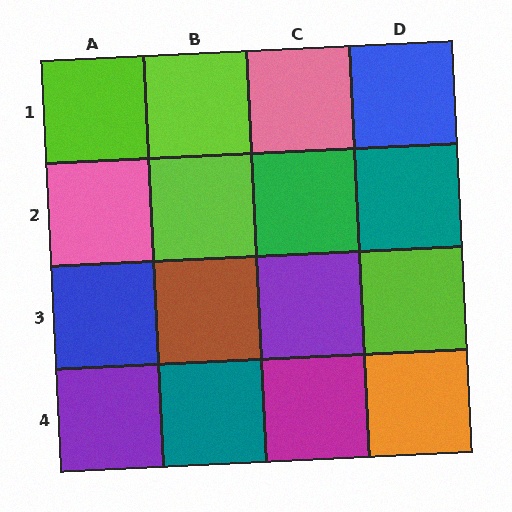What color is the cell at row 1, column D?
Blue.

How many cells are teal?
2 cells are teal.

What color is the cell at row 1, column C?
Pink.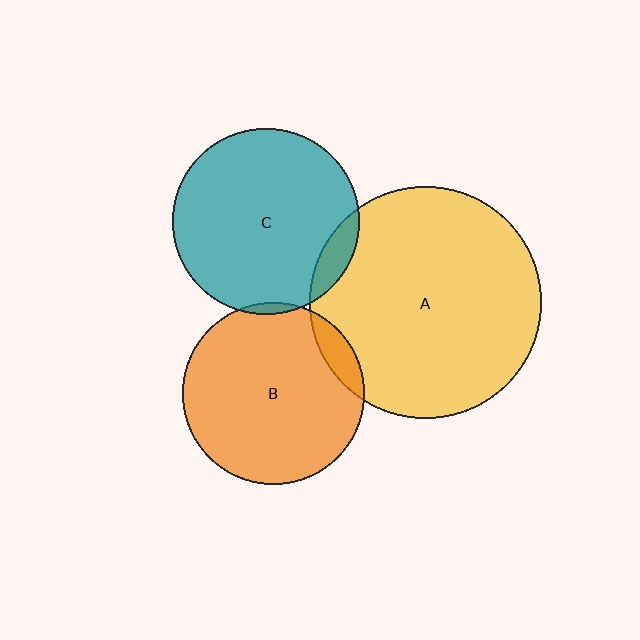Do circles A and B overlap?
Yes.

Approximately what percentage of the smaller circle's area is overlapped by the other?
Approximately 10%.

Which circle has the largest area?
Circle A (yellow).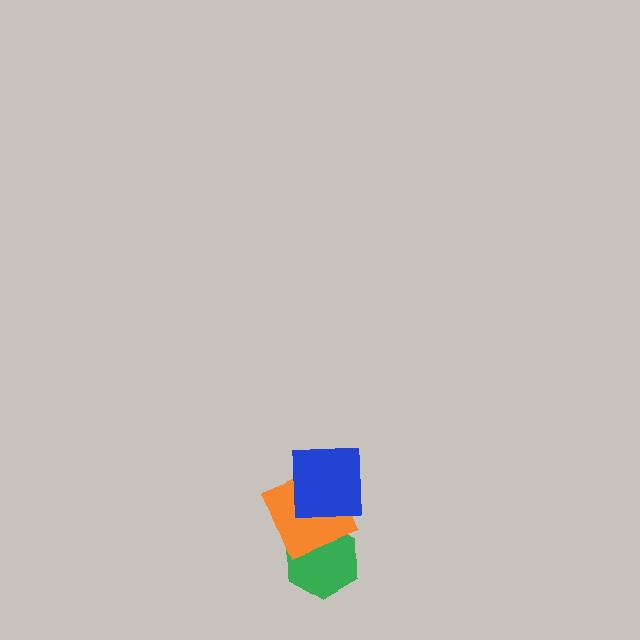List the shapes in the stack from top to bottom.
From top to bottom: the blue square, the orange square, the green hexagon.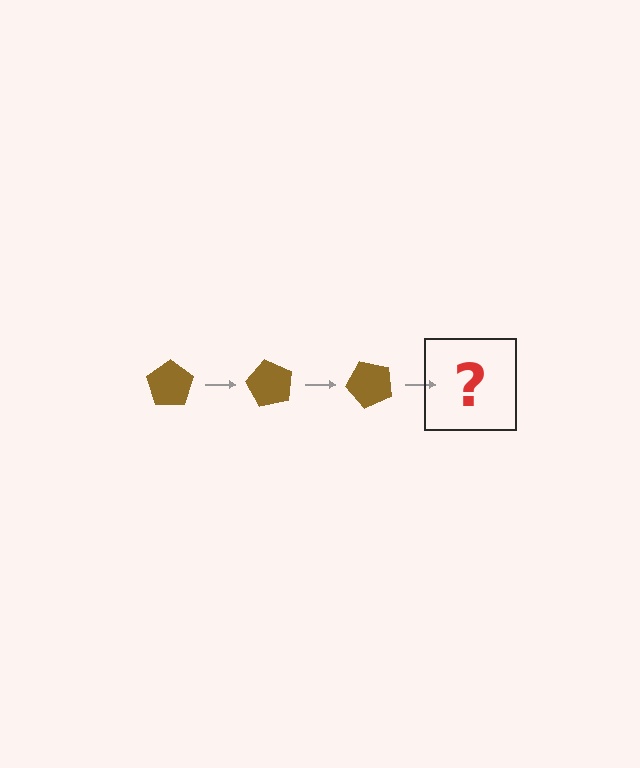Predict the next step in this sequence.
The next step is a brown pentagon rotated 180 degrees.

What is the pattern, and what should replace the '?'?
The pattern is that the pentagon rotates 60 degrees each step. The '?' should be a brown pentagon rotated 180 degrees.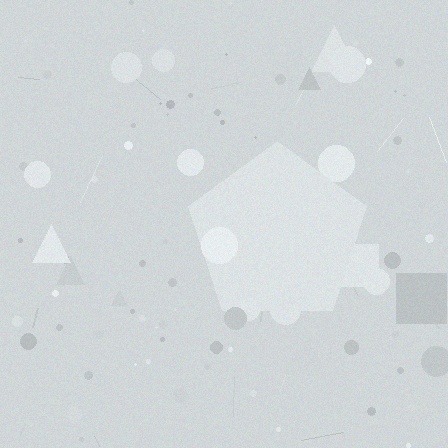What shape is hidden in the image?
A pentagon is hidden in the image.